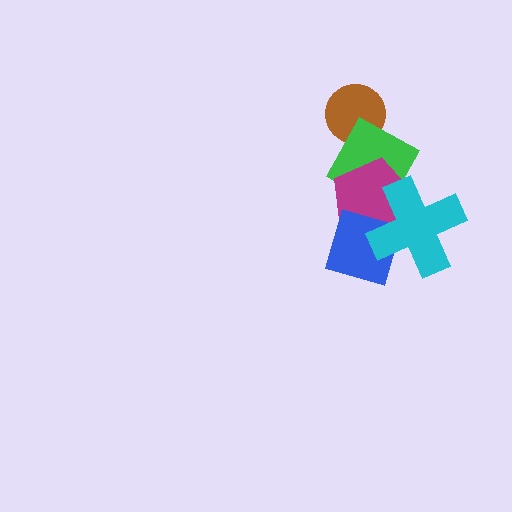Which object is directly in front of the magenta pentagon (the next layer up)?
The blue diamond is directly in front of the magenta pentagon.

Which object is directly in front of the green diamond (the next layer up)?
The magenta pentagon is directly in front of the green diamond.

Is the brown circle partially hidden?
Yes, it is partially covered by another shape.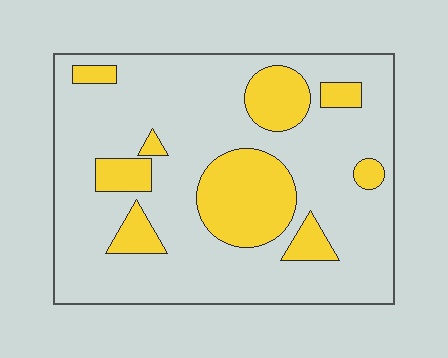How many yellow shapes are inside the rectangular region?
9.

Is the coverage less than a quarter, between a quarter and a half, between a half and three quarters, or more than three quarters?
Less than a quarter.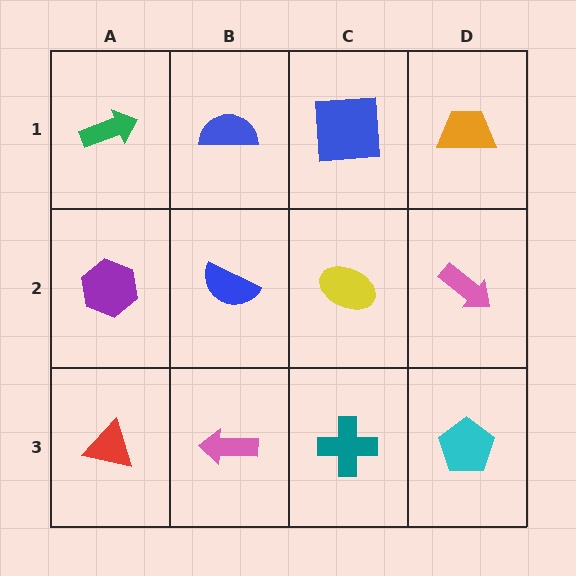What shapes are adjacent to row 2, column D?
An orange trapezoid (row 1, column D), a cyan pentagon (row 3, column D), a yellow ellipse (row 2, column C).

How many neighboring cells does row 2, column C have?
4.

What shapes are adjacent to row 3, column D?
A pink arrow (row 2, column D), a teal cross (row 3, column C).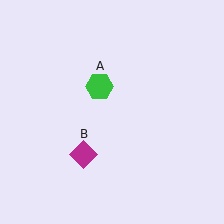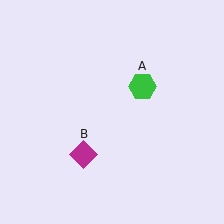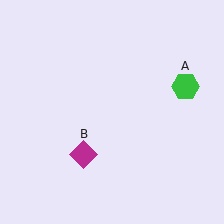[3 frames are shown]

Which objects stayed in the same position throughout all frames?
Magenta diamond (object B) remained stationary.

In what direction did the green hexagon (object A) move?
The green hexagon (object A) moved right.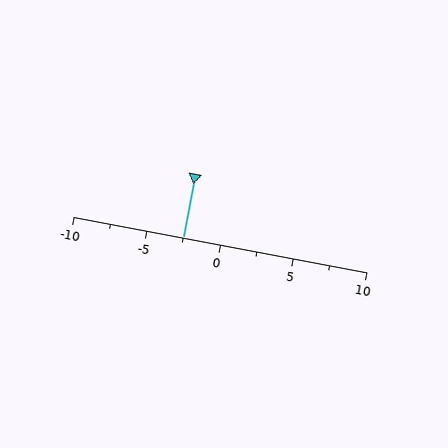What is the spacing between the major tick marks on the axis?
The major ticks are spaced 5 apart.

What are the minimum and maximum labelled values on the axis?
The axis runs from -10 to 10.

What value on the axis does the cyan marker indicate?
The marker indicates approximately -2.5.